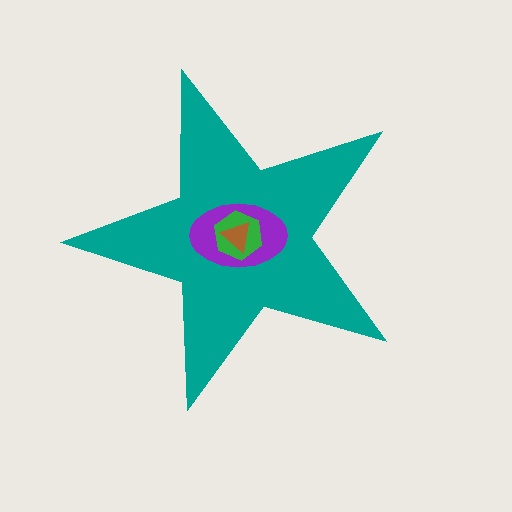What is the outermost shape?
The teal star.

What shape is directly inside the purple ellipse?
The green hexagon.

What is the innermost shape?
The brown triangle.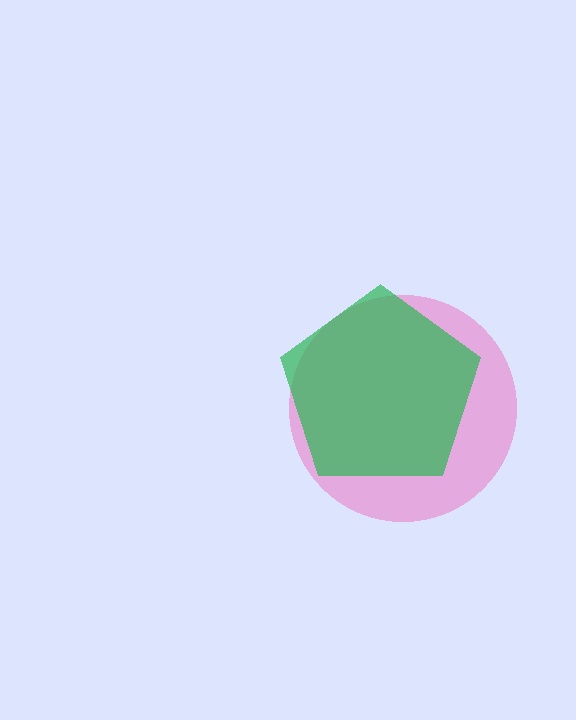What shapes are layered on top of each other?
The layered shapes are: a pink circle, a green pentagon.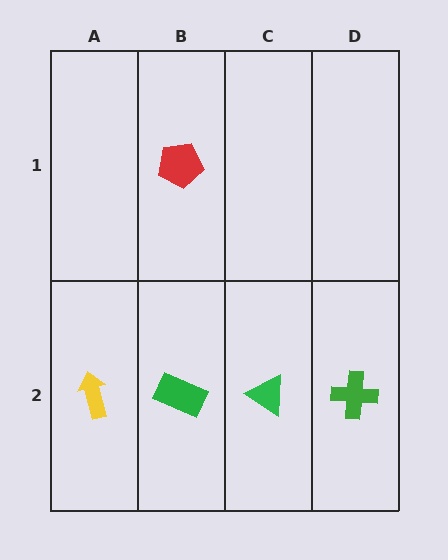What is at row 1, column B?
A red pentagon.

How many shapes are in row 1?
1 shape.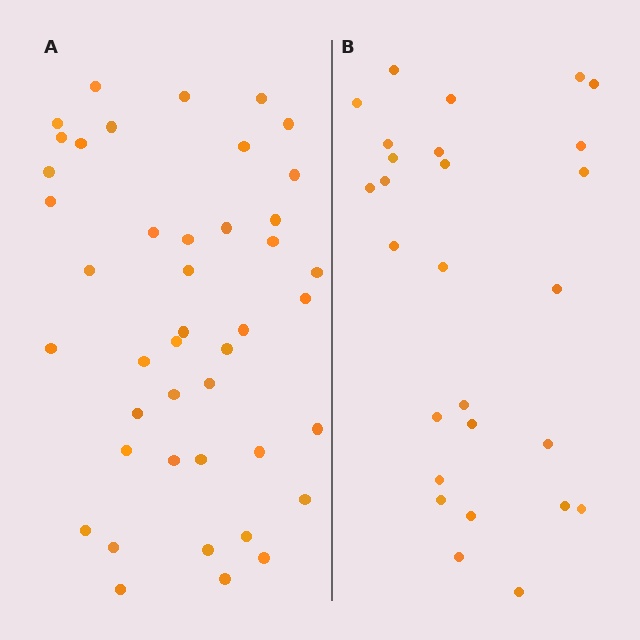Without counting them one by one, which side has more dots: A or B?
Region A (the left region) has more dots.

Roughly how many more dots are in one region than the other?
Region A has approximately 15 more dots than region B.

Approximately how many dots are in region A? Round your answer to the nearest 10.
About 40 dots. (The exact count is 43, which rounds to 40.)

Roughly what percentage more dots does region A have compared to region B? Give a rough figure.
About 60% more.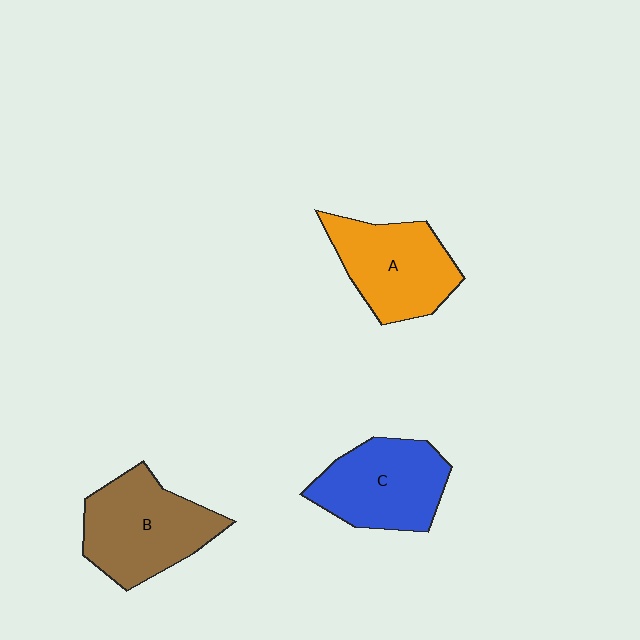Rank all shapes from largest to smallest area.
From largest to smallest: B (brown), C (blue), A (orange).